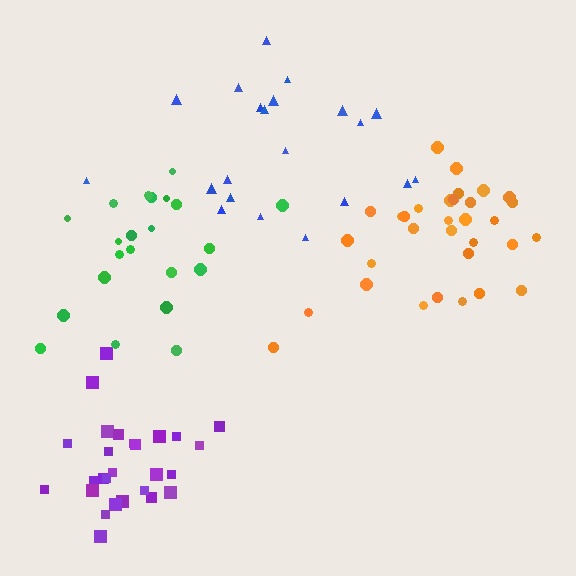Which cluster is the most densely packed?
Purple.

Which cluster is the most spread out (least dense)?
Blue.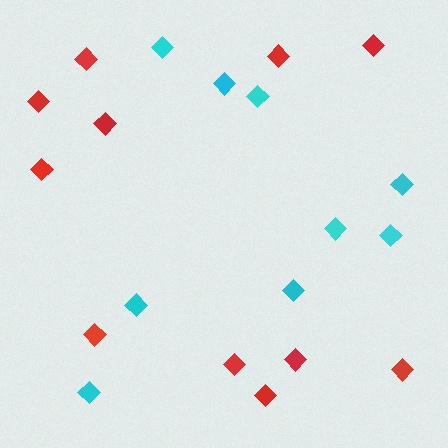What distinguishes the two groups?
There are 2 groups: one group of red diamonds (11) and one group of cyan diamonds (9).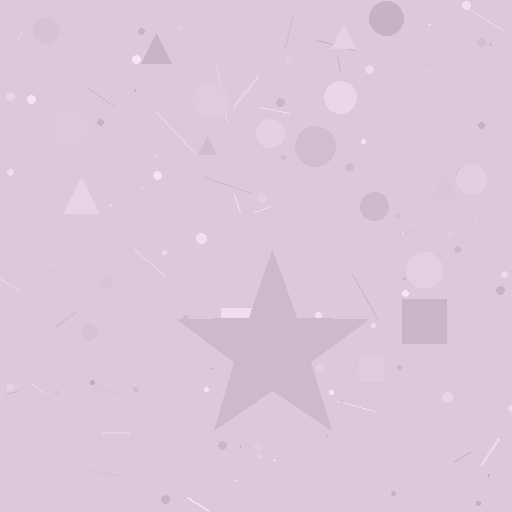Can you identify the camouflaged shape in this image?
The camouflaged shape is a star.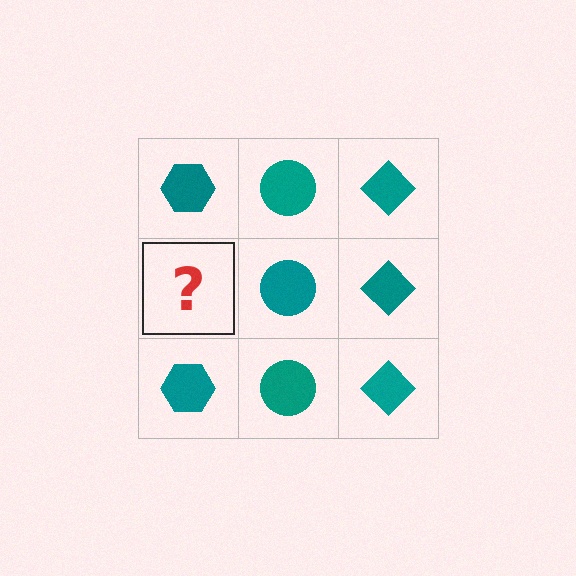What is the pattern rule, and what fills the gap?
The rule is that each column has a consistent shape. The gap should be filled with a teal hexagon.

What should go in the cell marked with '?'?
The missing cell should contain a teal hexagon.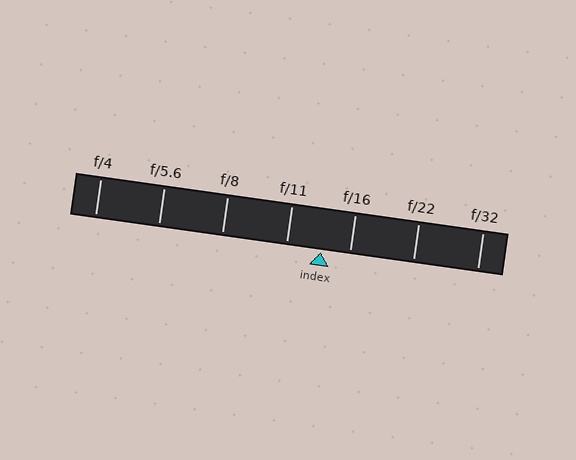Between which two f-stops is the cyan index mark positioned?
The index mark is between f/11 and f/16.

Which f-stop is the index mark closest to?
The index mark is closest to f/16.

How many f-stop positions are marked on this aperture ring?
There are 7 f-stop positions marked.